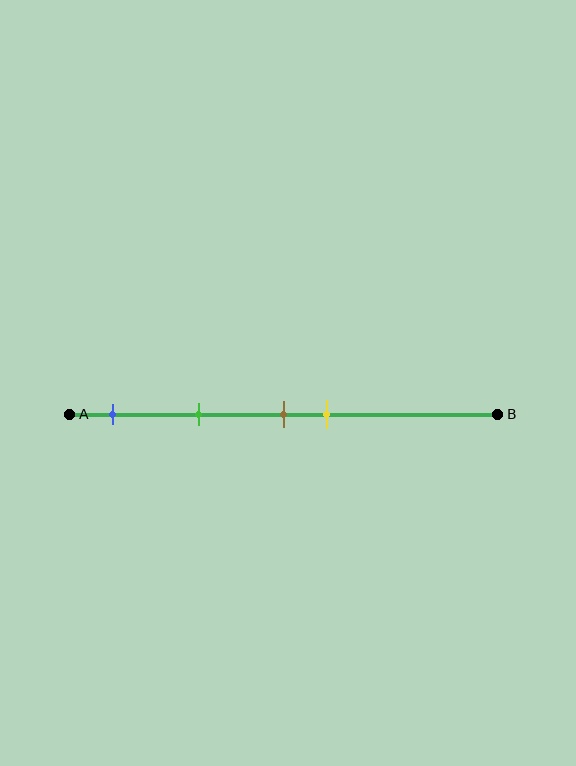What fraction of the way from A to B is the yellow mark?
The yellow mark is approximately 60% (0.6) of the way from A to B.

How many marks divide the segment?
There are 4 marks dividing the segment.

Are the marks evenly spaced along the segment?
No, the marks are not evenly spaced.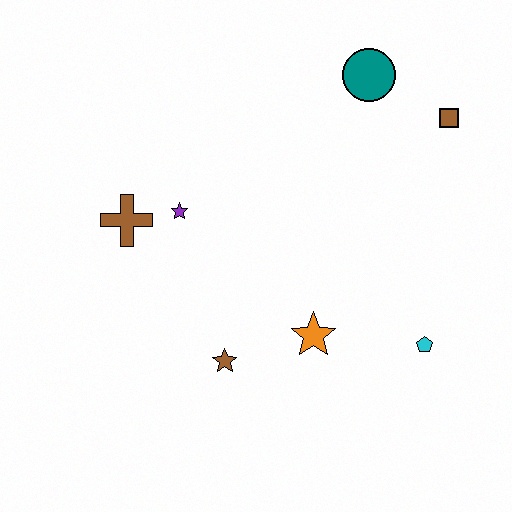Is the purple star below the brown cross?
No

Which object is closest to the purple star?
The brown cross is closest to the purple star.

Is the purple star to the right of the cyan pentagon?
No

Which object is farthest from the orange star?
The teal circle is farthest from the orange star.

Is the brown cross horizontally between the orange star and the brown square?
No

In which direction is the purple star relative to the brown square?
The purple star is to the left of the brown square.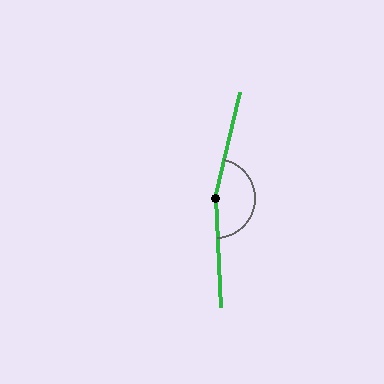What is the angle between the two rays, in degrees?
Approximately 164 degrees.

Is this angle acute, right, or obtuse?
It is obtuse.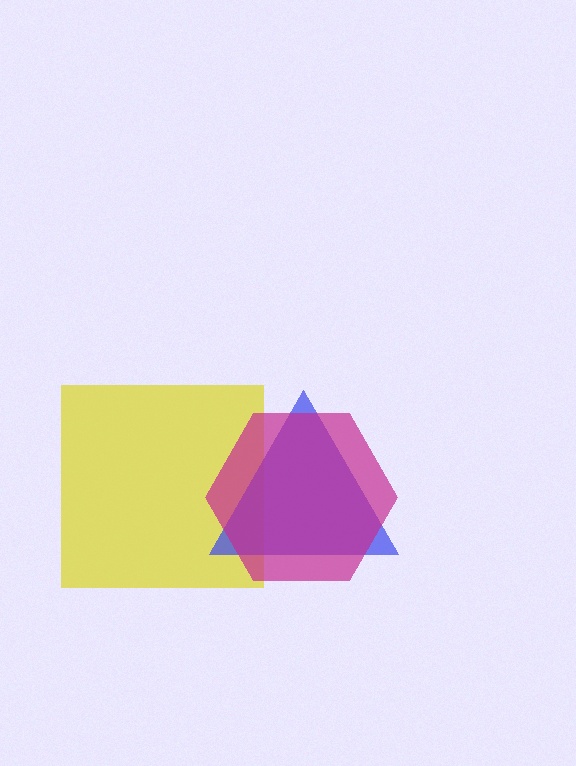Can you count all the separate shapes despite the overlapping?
Yes, there are 3 separate shapes.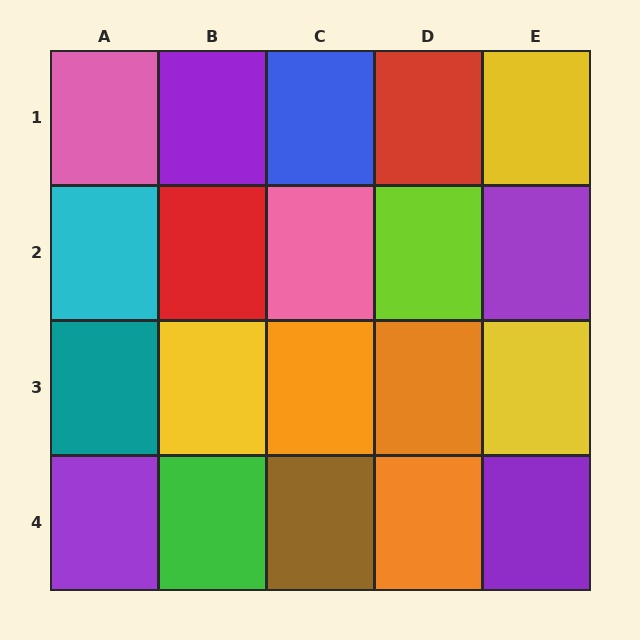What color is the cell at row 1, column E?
Yellow.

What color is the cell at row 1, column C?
Blue.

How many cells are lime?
1 cell is lime.